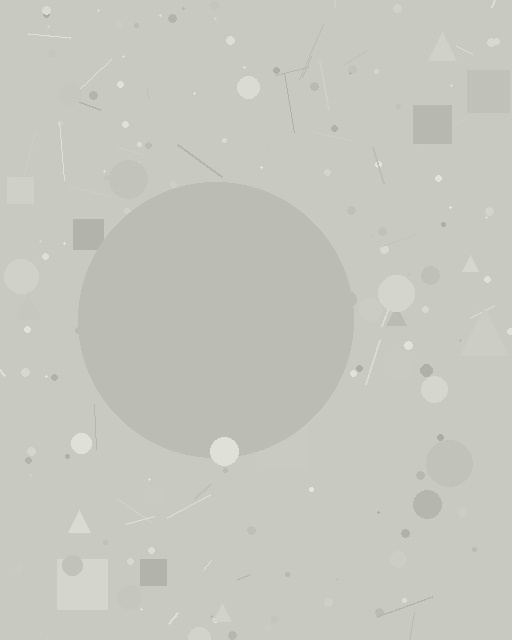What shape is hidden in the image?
A circle is hidden in the image.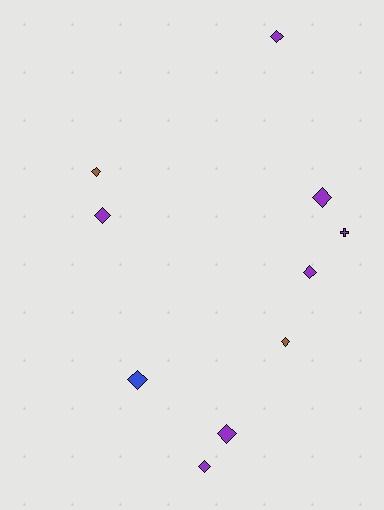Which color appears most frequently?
Purple, with 7 objects.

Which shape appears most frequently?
Diamond, with 9 objects.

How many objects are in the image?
There are 10 objects.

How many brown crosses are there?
There are no brown crosses.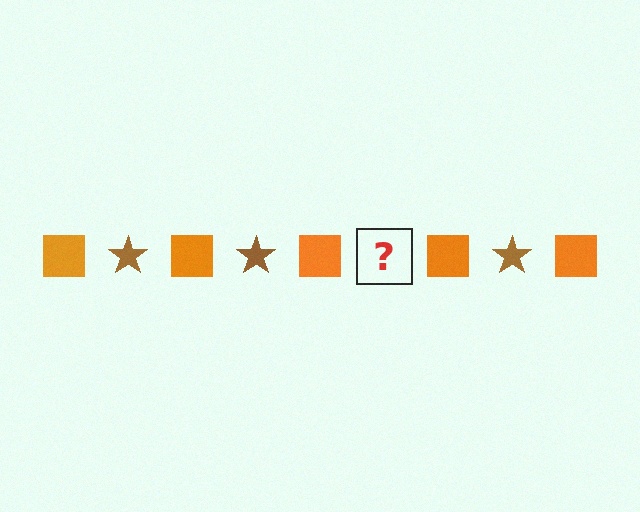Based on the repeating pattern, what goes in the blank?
The blank should be a brown star.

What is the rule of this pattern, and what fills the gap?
The rule is that the pattern alternates between orange square and brown star. The gap should be filled with a brown star.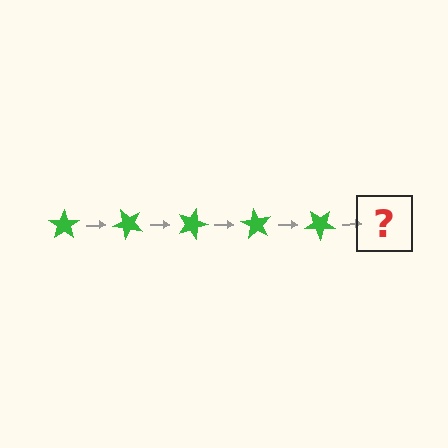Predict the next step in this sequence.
The next step is a green star rotated 225 degrees.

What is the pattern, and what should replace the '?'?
The pattern is that the star rotates 45 degrees each step. The '?' should be a green star rotated 225 degrees.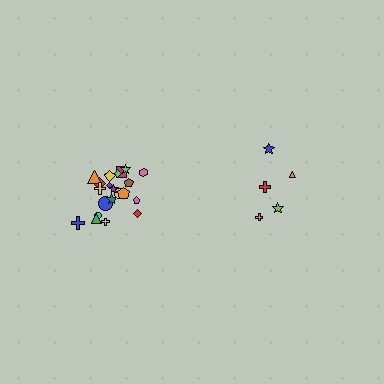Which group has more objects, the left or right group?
The left group.